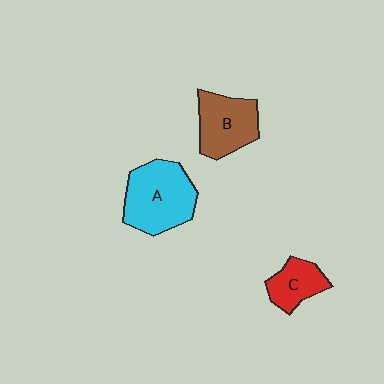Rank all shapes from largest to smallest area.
From largest to smallest: A (cyan), B (brown), C (red).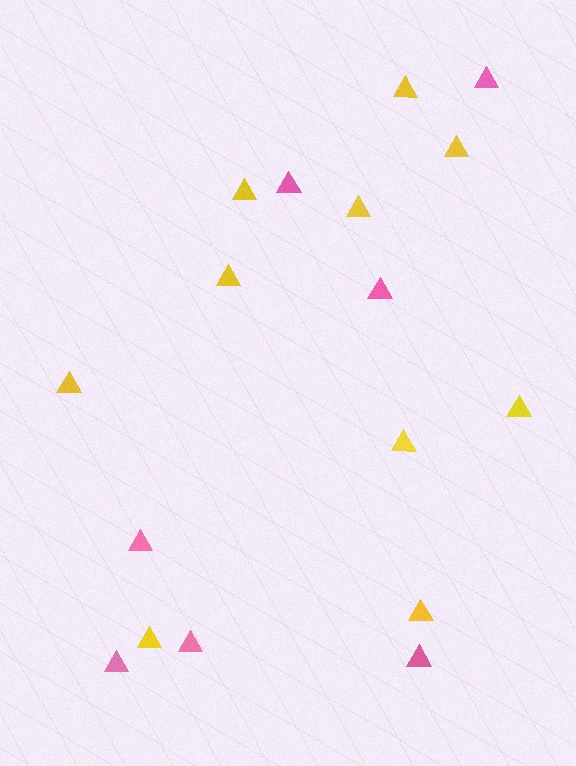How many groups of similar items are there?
There are 2 groups: one group of yellow triangles (10) and one group of pink triangles (7).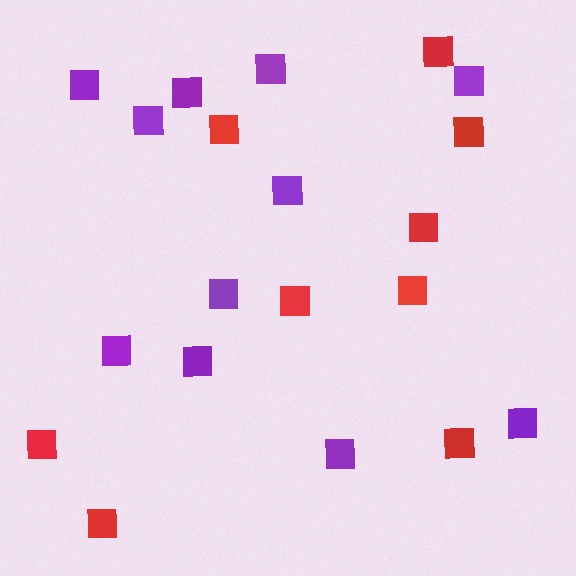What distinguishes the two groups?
There are 2 groups: one group of purple squares (11) and one group of red squares (9).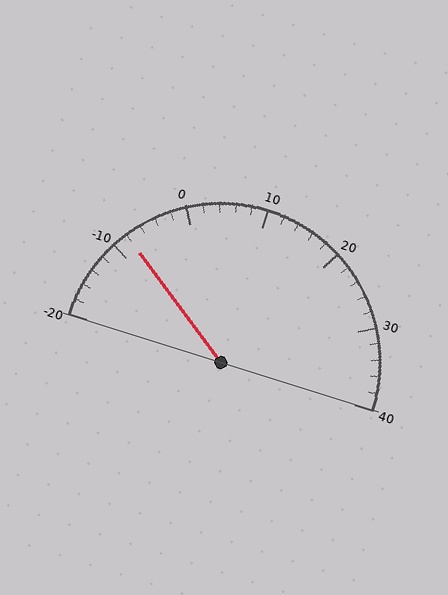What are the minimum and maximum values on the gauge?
The gauge ranges from -20 to 40.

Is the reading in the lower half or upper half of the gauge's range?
The reading is in the lower half of the range (-20 to 40).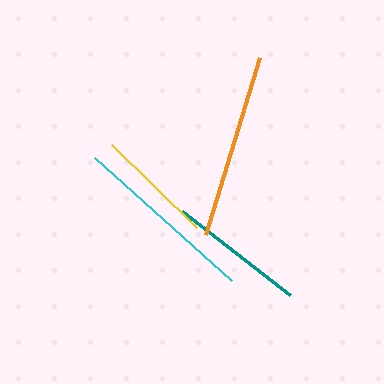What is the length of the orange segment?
The orange segment is approximately 184 pixels long.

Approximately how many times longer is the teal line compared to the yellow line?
The teal line is approximately 1.2 times the length of the yellow line.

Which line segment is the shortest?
The yellow line is the shortest at approximately 119 pixels.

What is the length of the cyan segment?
The cyan segment is approximately 184 pixels long.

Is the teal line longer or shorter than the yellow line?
The teal line is longer than the yellow line.